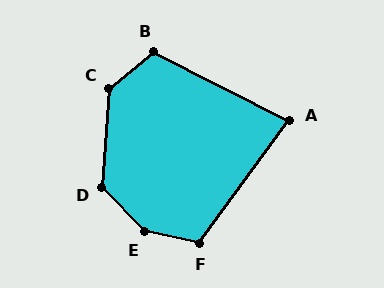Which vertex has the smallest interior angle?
A, at approximately 81 degrees.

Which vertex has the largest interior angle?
E, at approximately 146 degrees.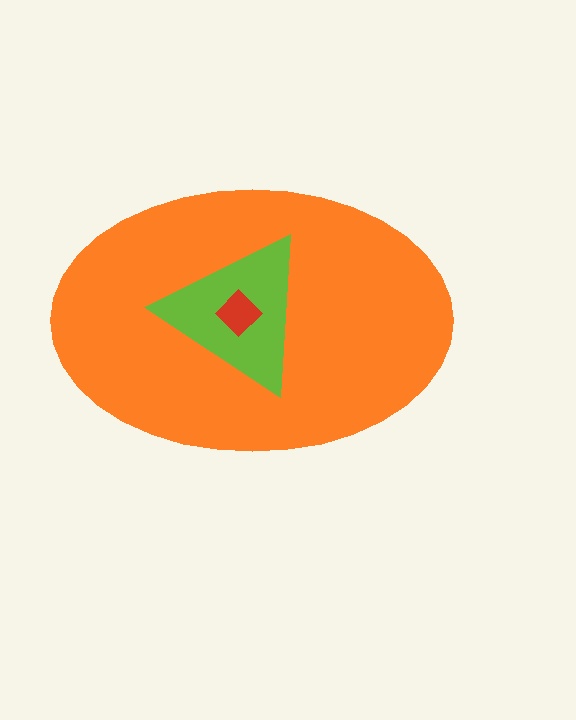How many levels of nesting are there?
3.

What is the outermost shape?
The orange ellipse.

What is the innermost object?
The red diamond.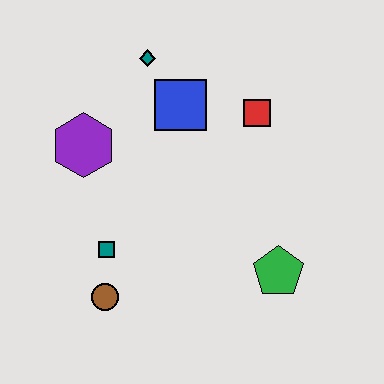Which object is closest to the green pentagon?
The red square is closest to the green pentagon.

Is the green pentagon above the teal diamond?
No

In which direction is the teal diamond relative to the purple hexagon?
The teal diamond is above the purple hexagon.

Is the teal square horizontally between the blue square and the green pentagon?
No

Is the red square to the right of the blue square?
Yes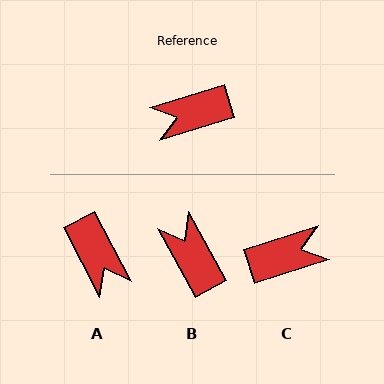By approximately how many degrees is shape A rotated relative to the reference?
Approximately 101 degrees counter-clockwise.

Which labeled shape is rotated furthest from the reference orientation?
C, about 179 degrees away.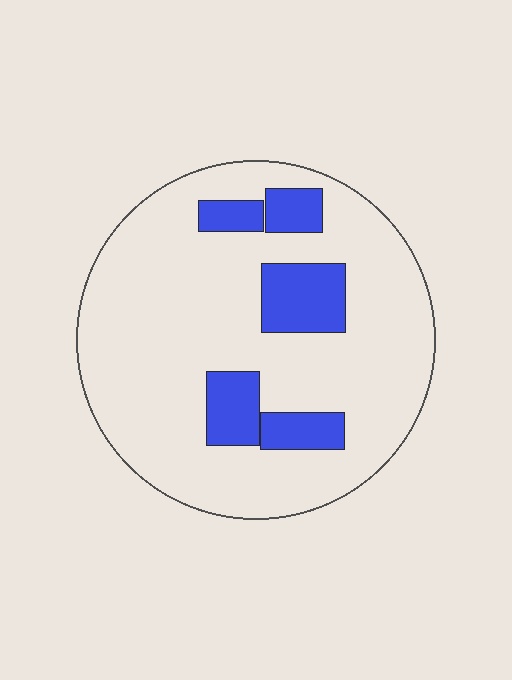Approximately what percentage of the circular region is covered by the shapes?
Approximately 20%.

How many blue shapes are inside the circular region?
5.